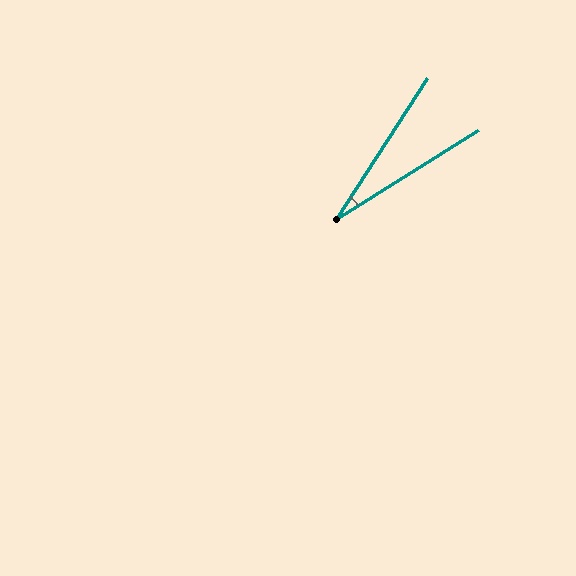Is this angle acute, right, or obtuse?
It is acute.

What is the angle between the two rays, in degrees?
Approximately 25 degrees.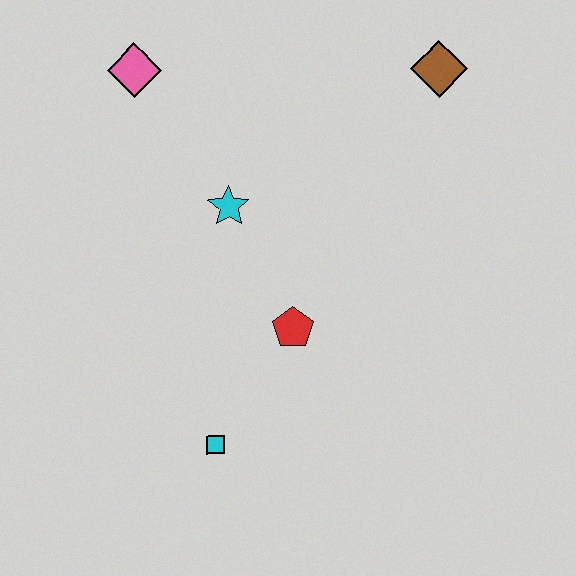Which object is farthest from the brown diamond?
The cyan square is farthest from the brown diamond.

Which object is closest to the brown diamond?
The cyan star is closest to the brown diamond.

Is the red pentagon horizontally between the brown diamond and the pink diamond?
Yes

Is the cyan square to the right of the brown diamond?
No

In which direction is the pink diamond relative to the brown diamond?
The pink diamond is to the left of the brown diamond.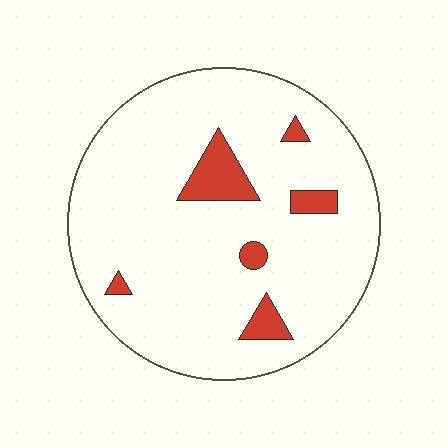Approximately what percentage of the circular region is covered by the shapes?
Approximately 10%.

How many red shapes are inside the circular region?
6.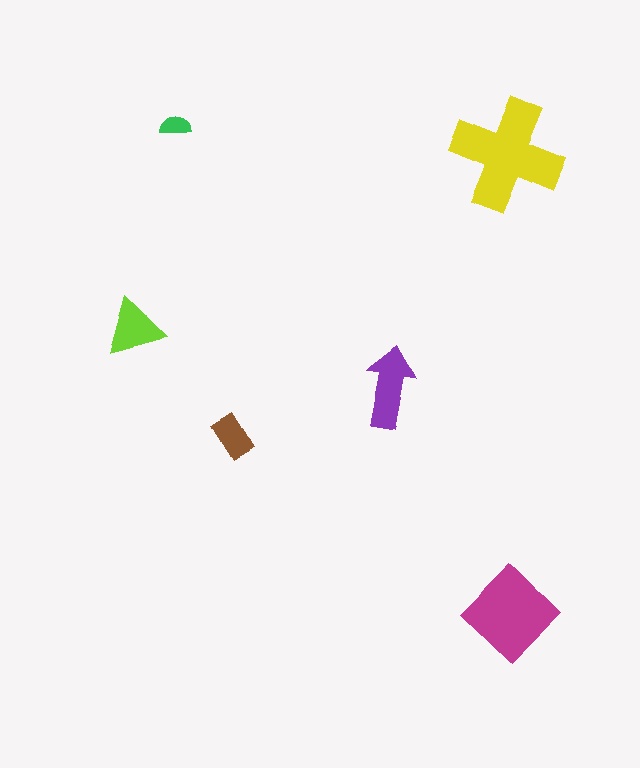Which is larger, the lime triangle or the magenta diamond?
The magenta diamond.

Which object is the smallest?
The green semicircle.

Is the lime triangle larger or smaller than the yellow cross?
Smaller.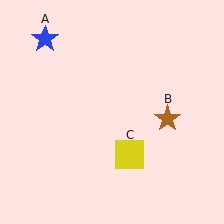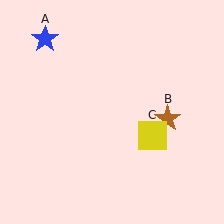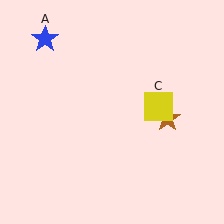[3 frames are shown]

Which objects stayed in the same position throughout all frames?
Blue star (object A) and brown star (object B) remained stationary.